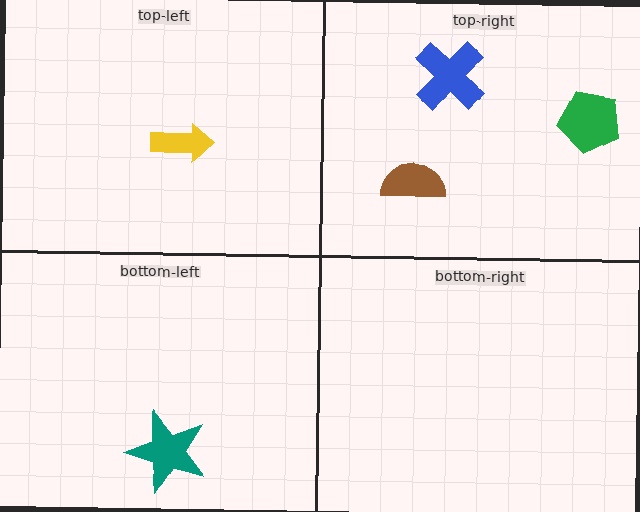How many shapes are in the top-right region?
3.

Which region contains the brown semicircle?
The top-right region.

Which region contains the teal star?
The bottom-left region.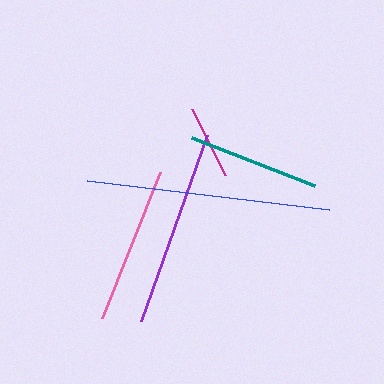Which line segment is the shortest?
The magenta line is the shortest at approximately 73 pixels.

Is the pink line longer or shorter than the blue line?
The blue line is longer than the pink line.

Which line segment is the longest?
The blue line is the longest at approximately 245 pixels.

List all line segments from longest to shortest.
From longest to shortest: blue, purple, pink, teal, magenta.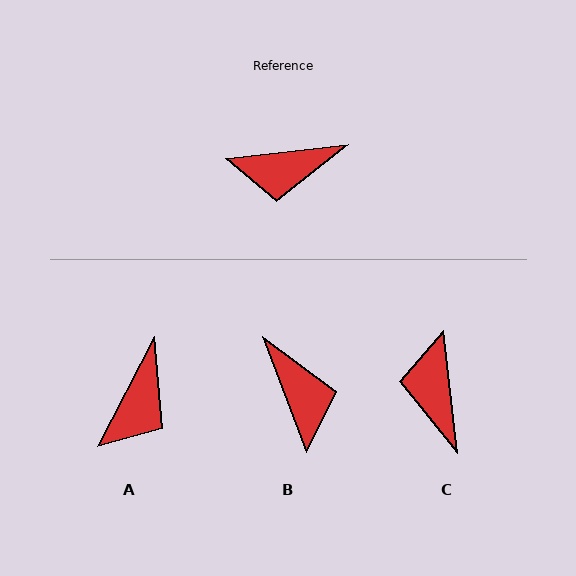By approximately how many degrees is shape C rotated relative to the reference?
Approximately 90 degrees clockwise.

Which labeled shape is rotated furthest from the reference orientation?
B, about 104 degrees away.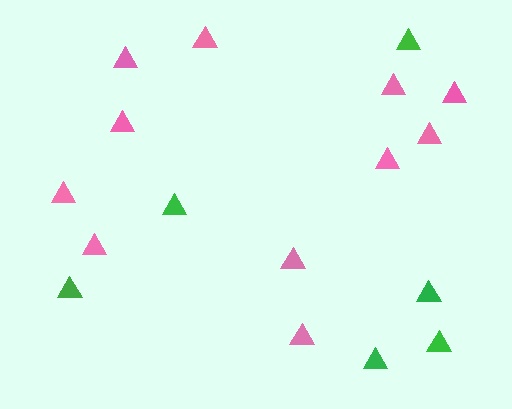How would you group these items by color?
There are 2 groups: one group of pink triangles (11) and one group of green triangles (6).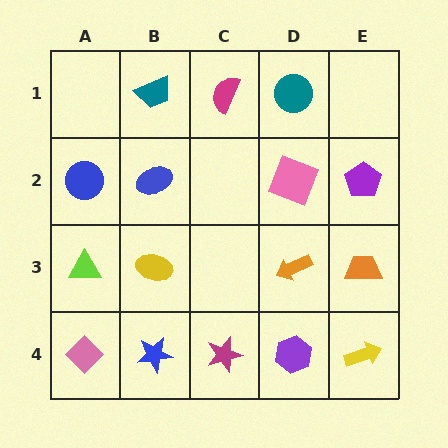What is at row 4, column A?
A pink diamond.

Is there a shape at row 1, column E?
No, that cell is empty.